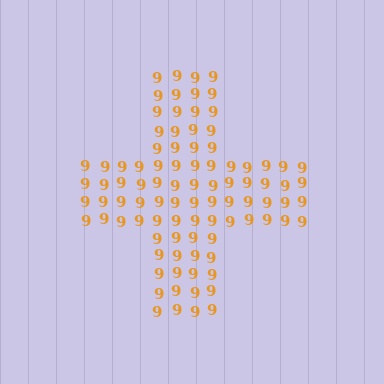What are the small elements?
The small elements are digit 9's.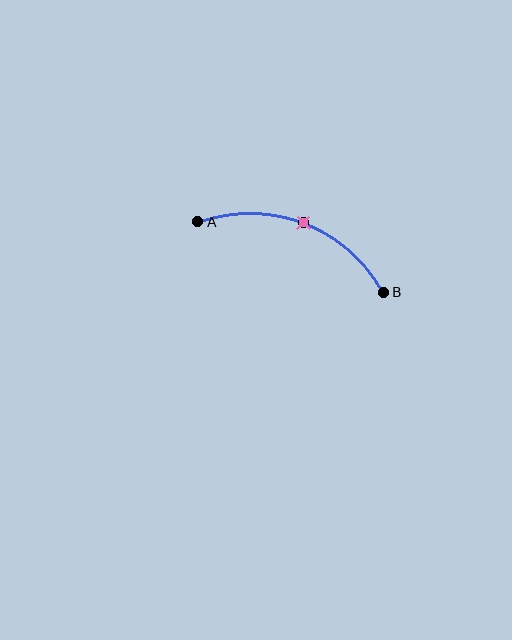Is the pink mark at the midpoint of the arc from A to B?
Yes. The pink mark lies on the arc at equal arc-length from both A and B — it is the arc midpoint.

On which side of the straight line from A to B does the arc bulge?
The arc bulges above the straight line connecting A and B.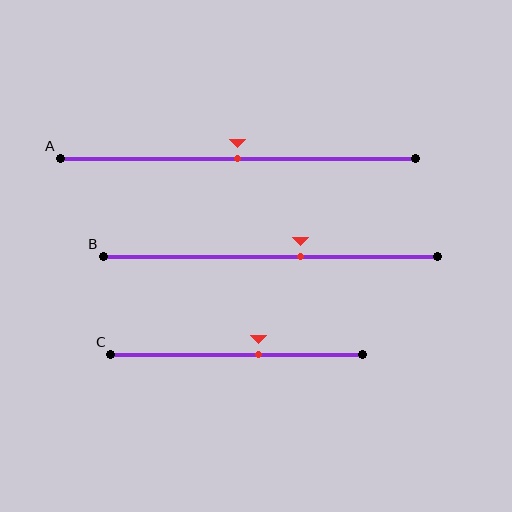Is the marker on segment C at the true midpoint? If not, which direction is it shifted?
No, the marker on segment C is shifted to the right by about 9% of the segment length.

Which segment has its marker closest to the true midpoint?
Segment A has its marker closest to the true midpoint.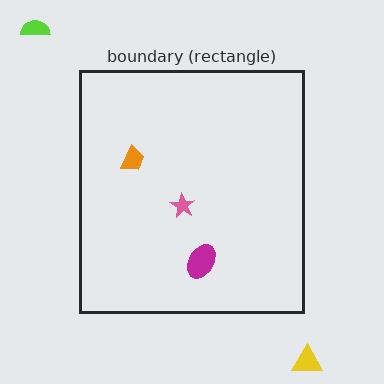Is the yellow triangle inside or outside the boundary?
Outside.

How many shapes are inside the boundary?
3 inside, 2 outside.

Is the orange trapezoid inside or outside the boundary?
Inside.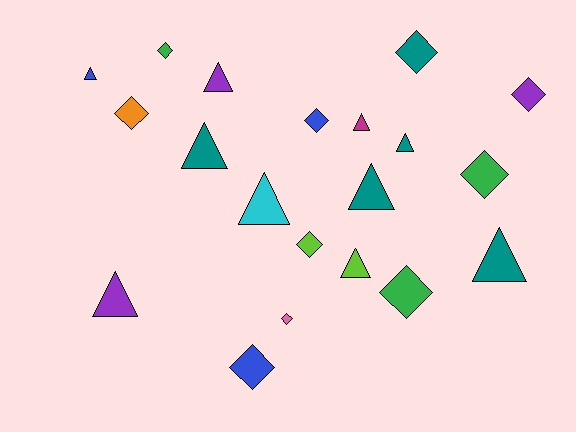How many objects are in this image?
There are 20 objects.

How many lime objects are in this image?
There are 2 lime objects.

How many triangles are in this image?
There are 10 triangles.